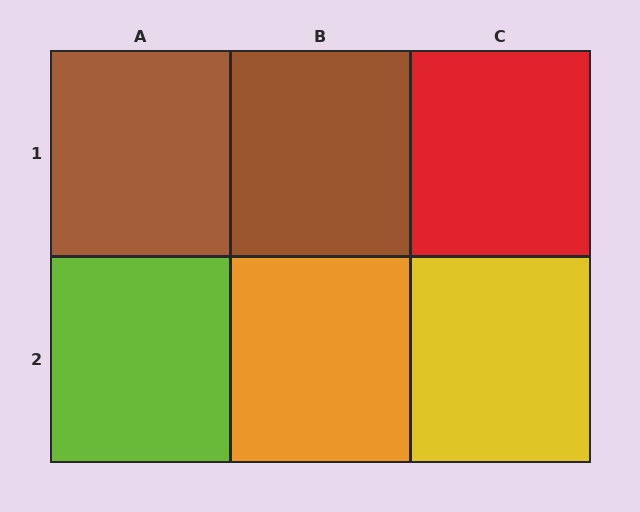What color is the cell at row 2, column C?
Yellow.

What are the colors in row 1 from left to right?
Brown, brown, red.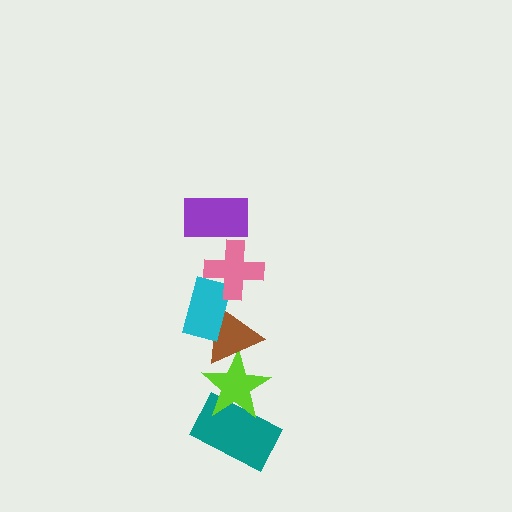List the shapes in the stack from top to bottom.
From top to bottom: the purple rectangle, the pink cross, the cyan rectangle, the brown triangle, the lime star, the teal rectangle.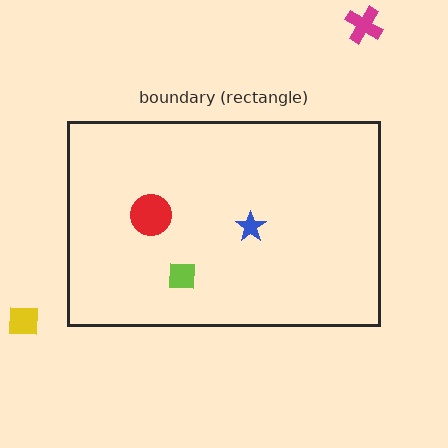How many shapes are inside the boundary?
3 inside, 2 outside.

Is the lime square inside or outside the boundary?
Inside.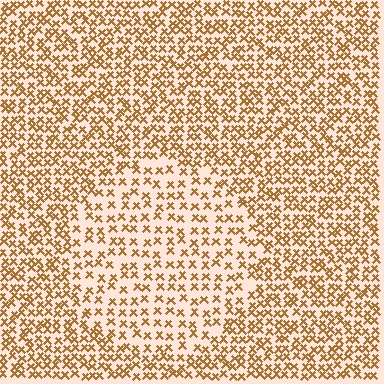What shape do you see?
I see a circle.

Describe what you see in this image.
The image contains small brown elements arranged at two different densities. A circle-shaped region is visible where the elements are less densely packed than the surrounding area.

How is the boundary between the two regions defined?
The boundary is defined by a change in element density (approximately 1.8x ratio). All elements are the same color, size, and shape.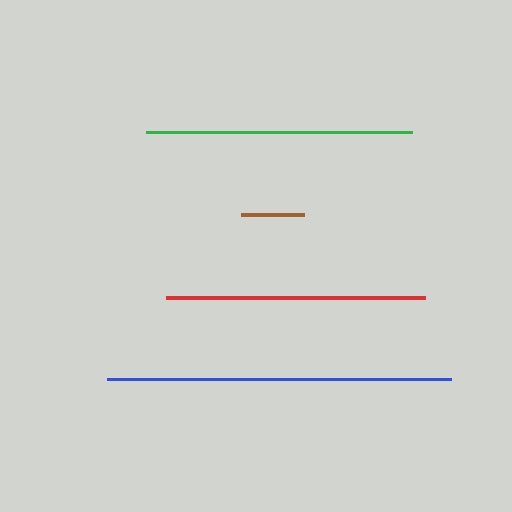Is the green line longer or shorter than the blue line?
The blue line is longer than the green line.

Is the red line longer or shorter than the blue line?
The blue line is longer than the red line.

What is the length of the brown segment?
The brown segment is approximately 63 pixels long.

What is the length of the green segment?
The green segment is approximately 266 pixels long.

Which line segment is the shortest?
The brown line is the shortest at approximately 63 pixels.